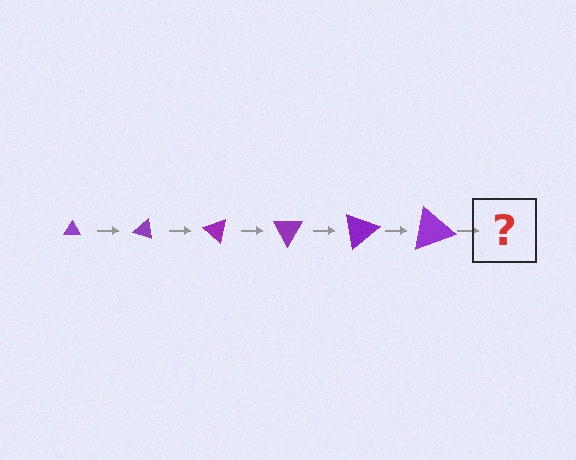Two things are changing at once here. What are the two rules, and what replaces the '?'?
The two rules are that the triangle grows larger each step and it rotates 20 degrees each step. The '?' should be a triangle, larger than the previous one and rotated 120 degrees from the start.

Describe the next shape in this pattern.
It should be a triangle, larger than the previous one and rotated 120 degrees from the start.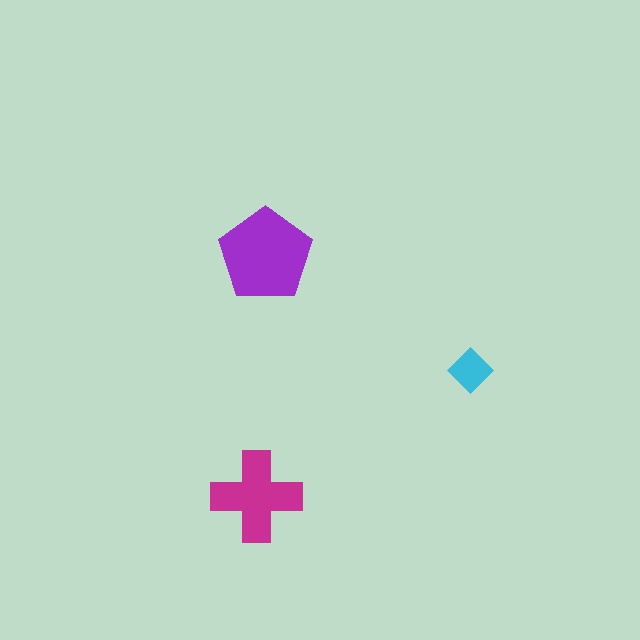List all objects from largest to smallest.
The purple pentagon, the magenta cross, the cyan diamond.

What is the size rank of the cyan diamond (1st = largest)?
3rd.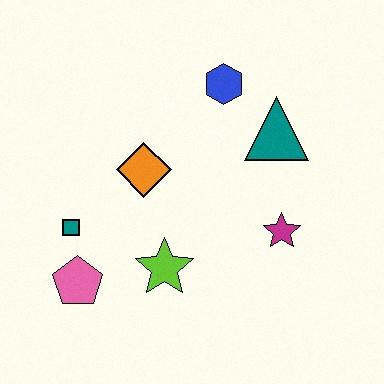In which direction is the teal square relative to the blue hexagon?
The teal square is to the left of the blue hexagon.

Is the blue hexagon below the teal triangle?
No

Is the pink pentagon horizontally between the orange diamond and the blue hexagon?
No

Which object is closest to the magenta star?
The teal triangle is closest to the magenta star.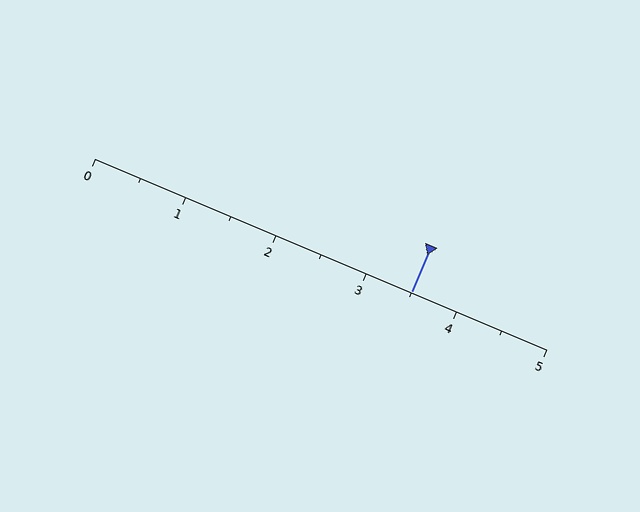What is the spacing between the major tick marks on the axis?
The major ticks are spaced 1 apart.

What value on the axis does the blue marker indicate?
The marker indicates approximately 3.5.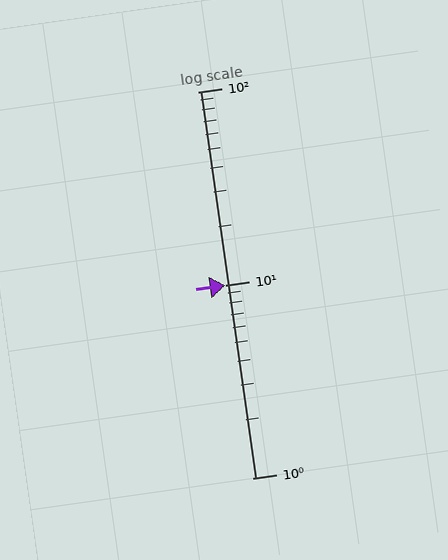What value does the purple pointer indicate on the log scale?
The pointer indicates approximately 9.9.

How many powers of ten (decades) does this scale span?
The scale spans 2 decades, from 1 to 100.